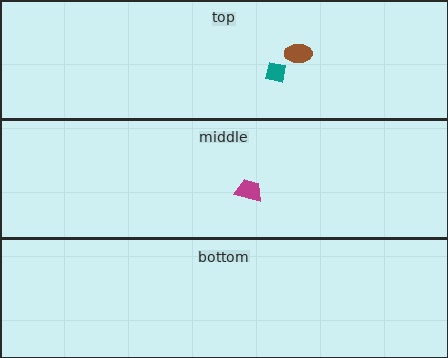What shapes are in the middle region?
The magenta trapezoid.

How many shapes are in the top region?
2.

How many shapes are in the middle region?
1.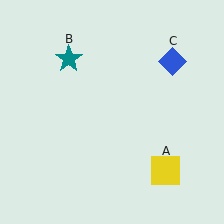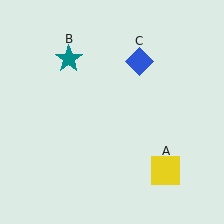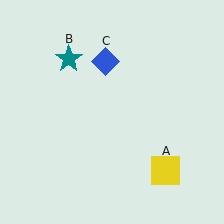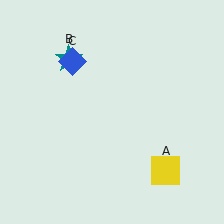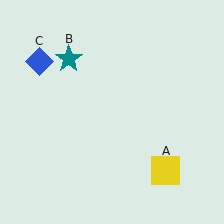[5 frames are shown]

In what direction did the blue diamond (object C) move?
The blue diamond (object C) moved left.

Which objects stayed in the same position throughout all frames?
Yellow square (object A) and teal star (object B) remained stationary.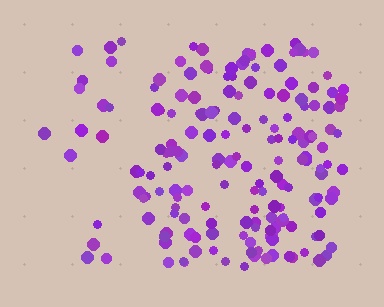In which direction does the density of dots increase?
From left to right, with the right side densest.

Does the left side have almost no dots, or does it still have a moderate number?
Still a moderate number, just noticeably fewer than the right.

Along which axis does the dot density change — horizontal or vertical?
Horizontal.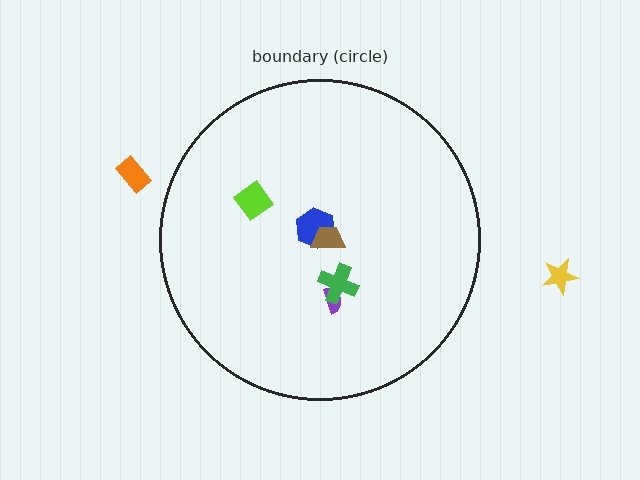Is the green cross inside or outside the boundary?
Inside.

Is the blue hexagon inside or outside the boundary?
Inside.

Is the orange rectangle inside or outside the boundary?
Outside.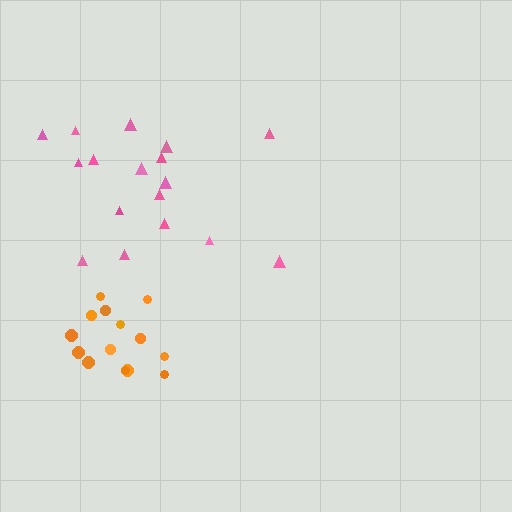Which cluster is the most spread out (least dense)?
Pink.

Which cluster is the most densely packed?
Orange.